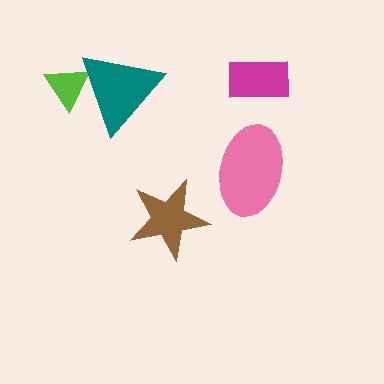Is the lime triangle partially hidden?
Yes, it is partially covered by another shape.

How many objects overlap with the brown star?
0 objects overlap with the brown star.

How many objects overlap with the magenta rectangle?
0 objects overlap with the magenta rectangle.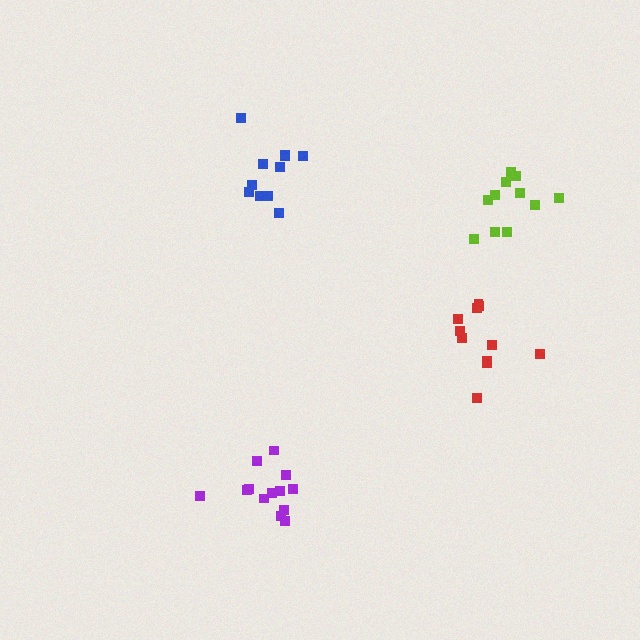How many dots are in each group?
Group 1: 13 dots, Group 2: 11 dots, Group 3: 11 dots, Group 4: 11 dots (46 total).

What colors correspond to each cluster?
The clusters are colored: purple, blue, red, lime.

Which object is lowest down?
The purple cluster is bottommost.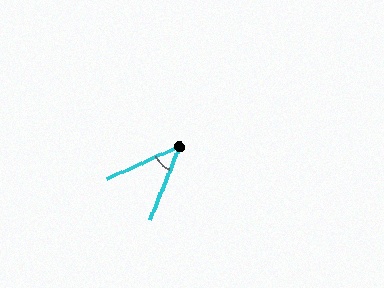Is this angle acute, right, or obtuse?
It is acute.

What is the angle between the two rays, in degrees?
Approximately 43 degrees.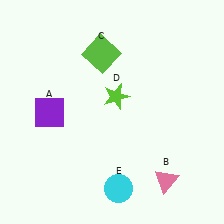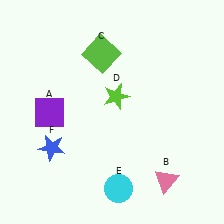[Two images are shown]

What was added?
A blue star (F) was added in Image 2.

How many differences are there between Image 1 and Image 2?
There is 1 difference between the two images.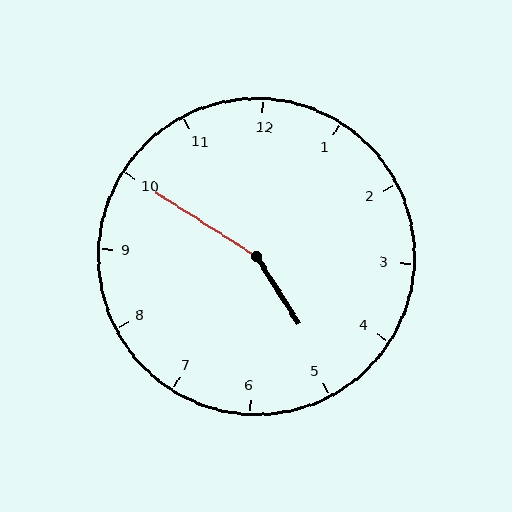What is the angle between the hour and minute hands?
Approximately 155 degrees.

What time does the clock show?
4:50.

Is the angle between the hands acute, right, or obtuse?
It is obtuse.